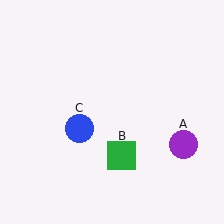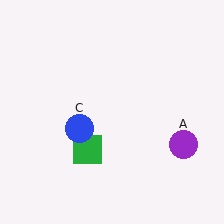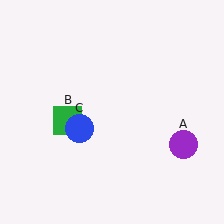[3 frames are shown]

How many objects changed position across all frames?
1 object changed position: green square (object B).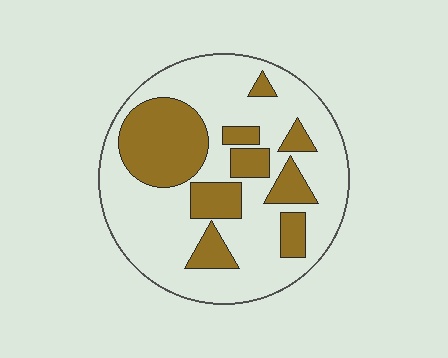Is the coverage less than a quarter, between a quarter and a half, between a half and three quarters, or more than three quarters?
Between a quarter and a half.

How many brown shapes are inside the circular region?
9.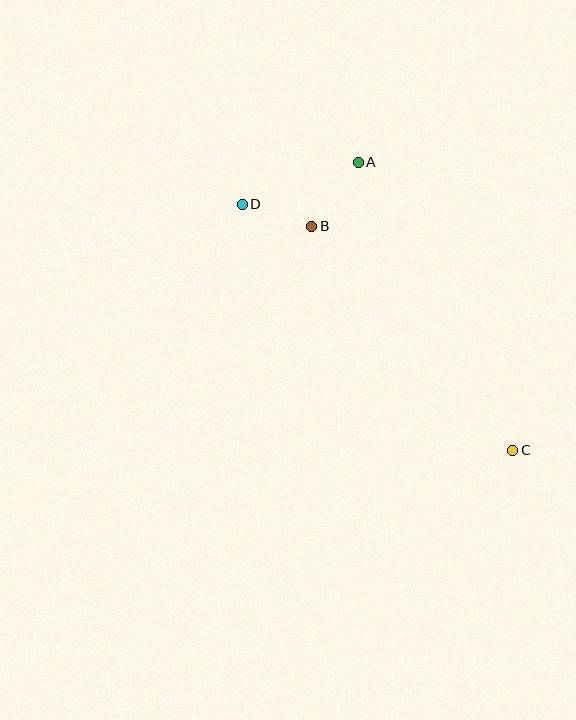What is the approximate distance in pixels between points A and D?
The distance between A and D is approximately 124 pixels.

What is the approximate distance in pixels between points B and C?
The distance between B and C is approximately 301 pixels.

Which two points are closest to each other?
Points B and D are closest to each other.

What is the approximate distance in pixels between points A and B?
The distance between A and B is approximately 79 pixels.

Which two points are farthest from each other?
Points C and D are farthest from each other.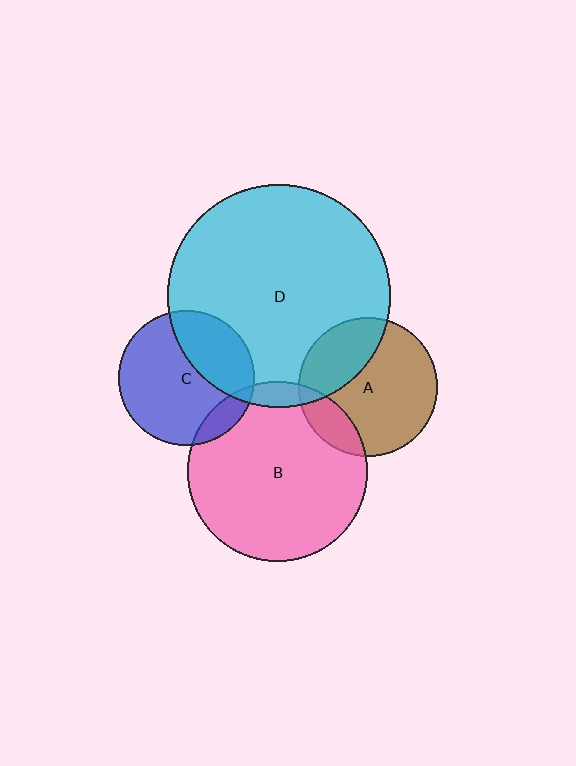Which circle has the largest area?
Circle D (cyan).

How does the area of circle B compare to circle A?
Approximately 1.7 times.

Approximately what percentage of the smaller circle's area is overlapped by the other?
Approximately 5%.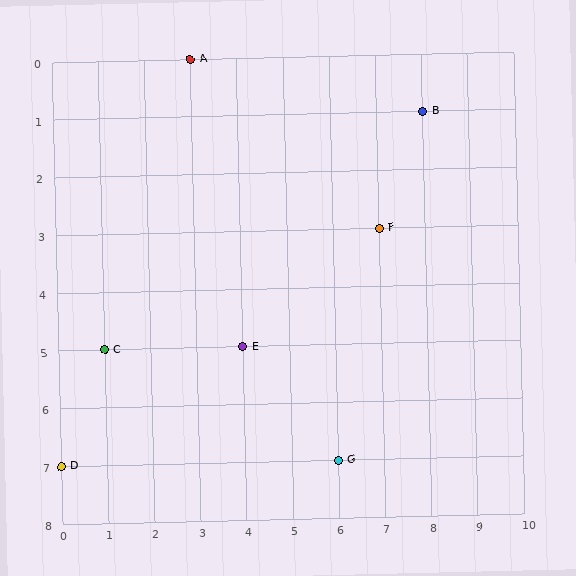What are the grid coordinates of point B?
Point B is at grid coordinates (8, 1).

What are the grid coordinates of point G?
Point G is at grid coordinates (6, 7).